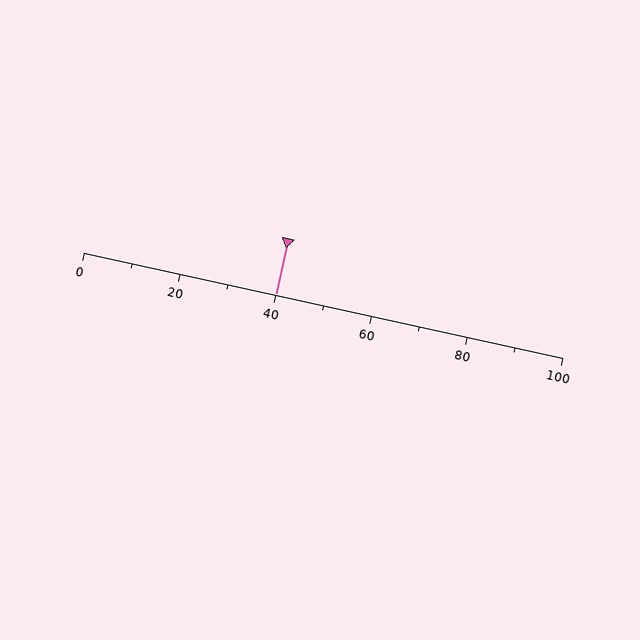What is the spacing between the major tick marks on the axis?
The major ticks are spaced 20 apart.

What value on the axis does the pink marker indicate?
The marker indicates approximately 40.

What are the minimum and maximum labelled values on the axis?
The axis runs from 0 to 100.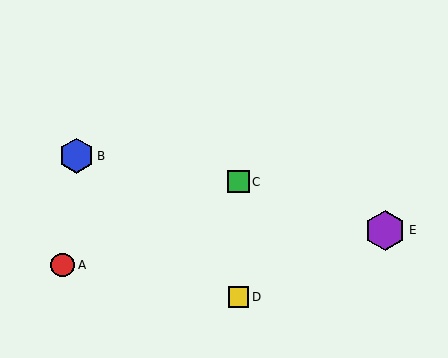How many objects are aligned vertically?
2 objects (C, D) are aligned vertically.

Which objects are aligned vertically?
Objects C, D are aligned vertically.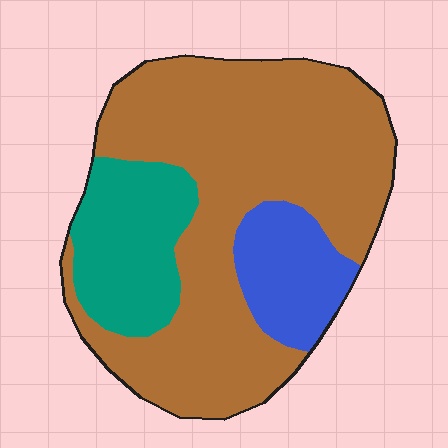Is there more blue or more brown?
Brown.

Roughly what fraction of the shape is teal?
Teal covers about 20% of the shape.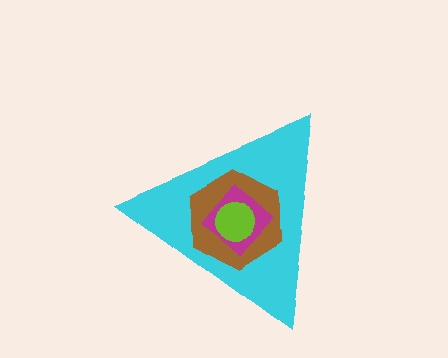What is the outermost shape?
The cyan triangle.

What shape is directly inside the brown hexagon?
The magenta diamond.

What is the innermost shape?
The lime circle.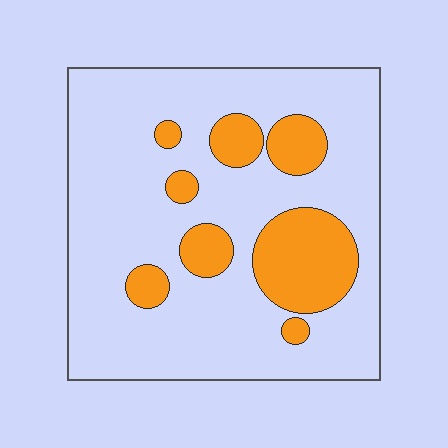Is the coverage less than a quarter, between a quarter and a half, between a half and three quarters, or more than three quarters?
Less than a quarter.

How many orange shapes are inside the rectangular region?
8.